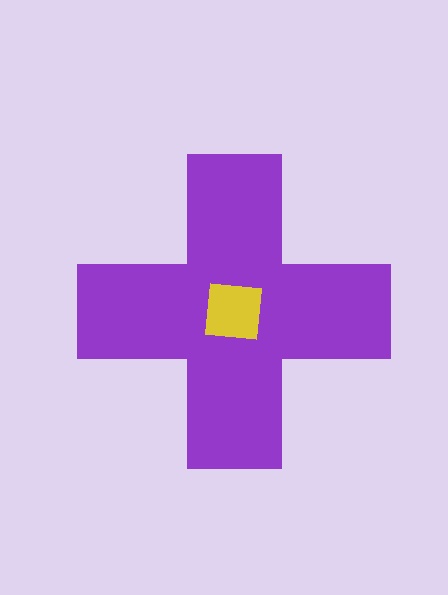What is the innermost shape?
The yellow square.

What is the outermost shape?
The purple cross.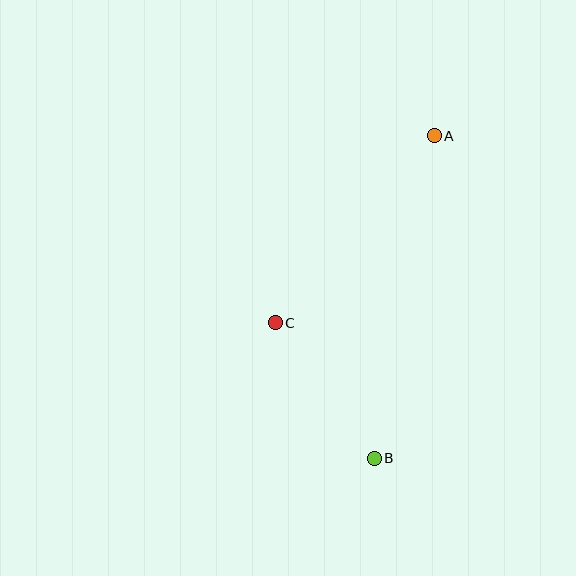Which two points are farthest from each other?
Points A and B are farthest from each other.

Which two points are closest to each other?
Points B and C are closest to each other.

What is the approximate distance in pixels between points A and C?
The distance between A and C is approximately 245 pixels.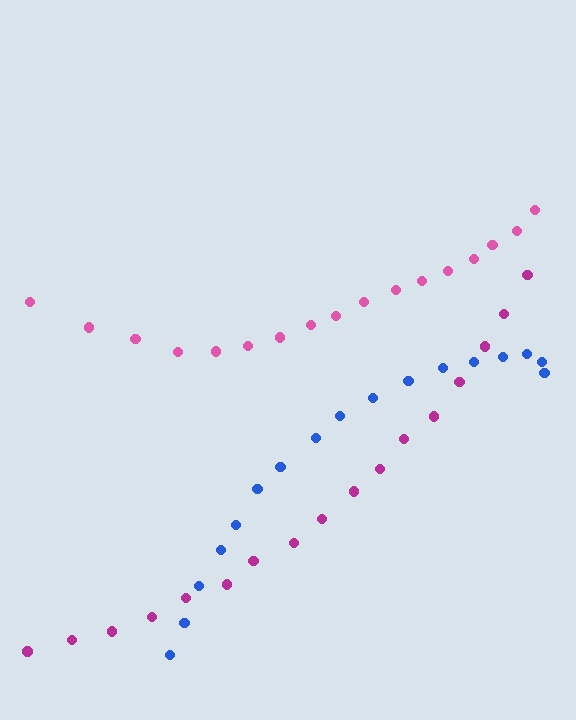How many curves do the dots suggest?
There are 3 distinct paths.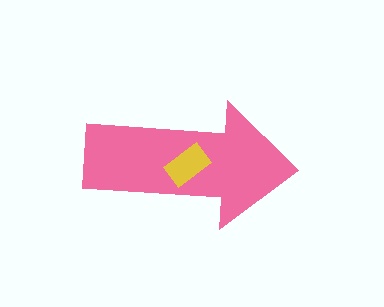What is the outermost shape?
The pink arrow.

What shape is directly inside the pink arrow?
The yellow rectangle.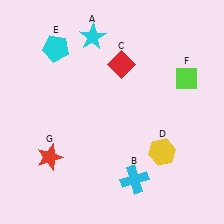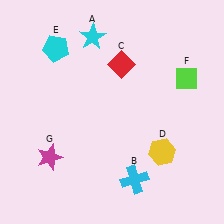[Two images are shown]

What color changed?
The star (G) changed from red in Image 1 to magenta in Image 2.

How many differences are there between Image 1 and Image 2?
There is 1 difference between the two images.